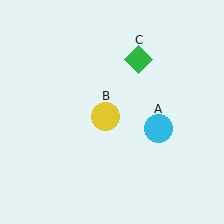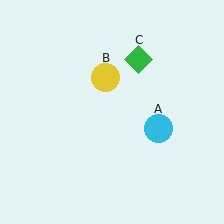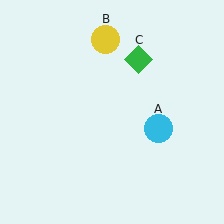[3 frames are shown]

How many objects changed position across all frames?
1 object changed position: yellow circle (object B).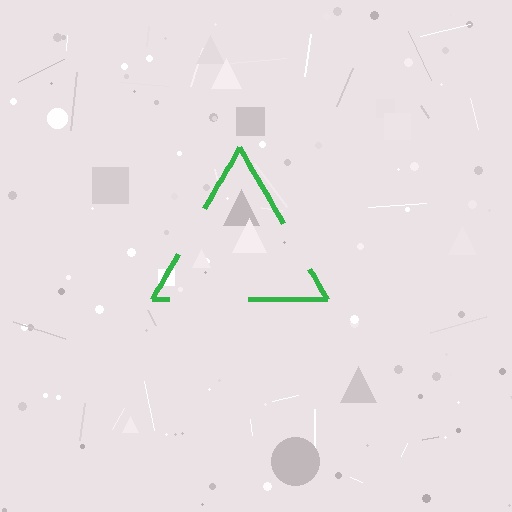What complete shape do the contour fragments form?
The contour fragments form a triangle.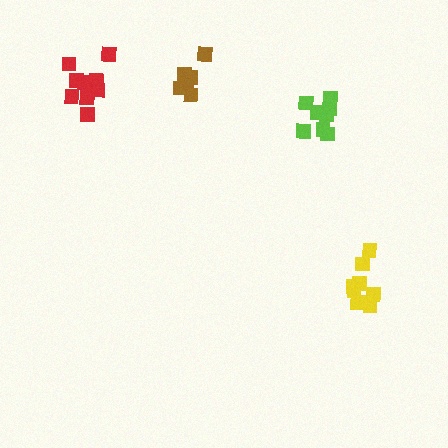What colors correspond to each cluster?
The clusters are colored: yellow, red, brown, lime.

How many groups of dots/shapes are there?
There are 4 groups.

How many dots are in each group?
Group 1: 8 dots, Group 2: 9 dots, Group 3: 8 dots, Group 4: 8 dots (33 total).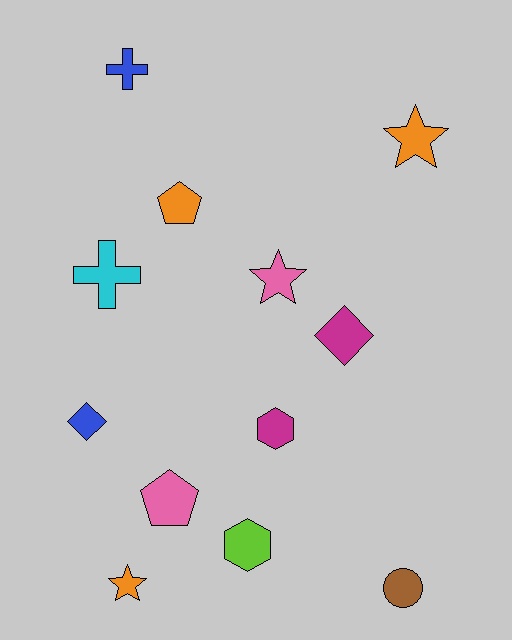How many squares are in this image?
There are no squares.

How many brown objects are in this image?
There is 1 brown object.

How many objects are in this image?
There are 12 objects.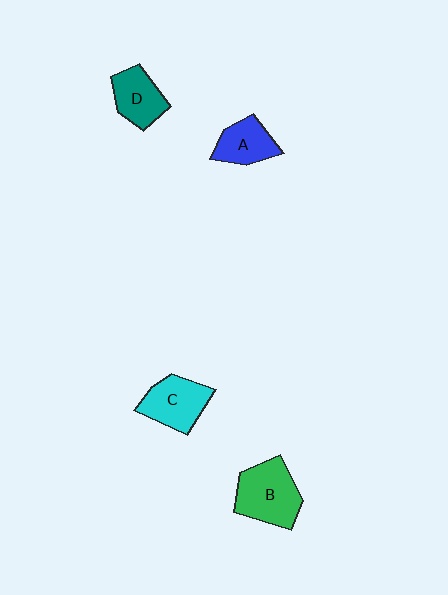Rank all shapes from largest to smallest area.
From largest to smallest: B (green), C (cyan), D (teal), A (blue).